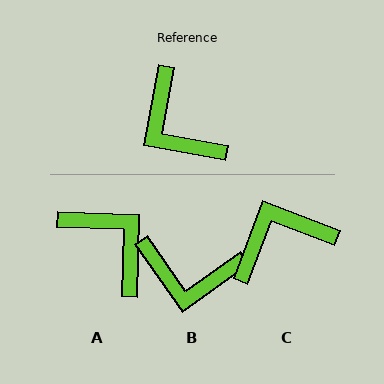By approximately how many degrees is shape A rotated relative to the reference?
Approximately 171 degrees clockwise.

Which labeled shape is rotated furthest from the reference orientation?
A, about 171 degrees away.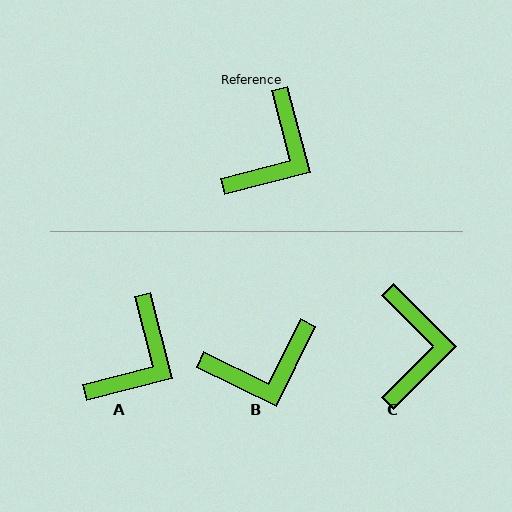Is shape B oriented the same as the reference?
No, it is off by about 41 degrees.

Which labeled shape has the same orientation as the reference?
A.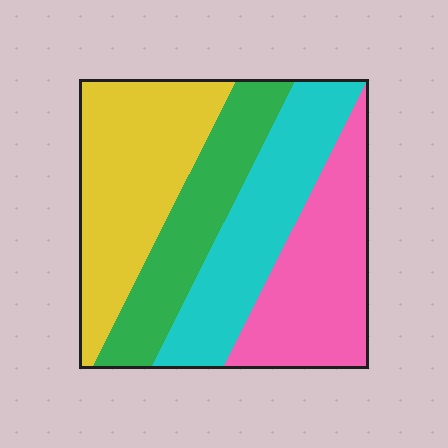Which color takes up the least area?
Green, at roughly 20%.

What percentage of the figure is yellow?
Yellow takes up between a sixth and a third of the figure.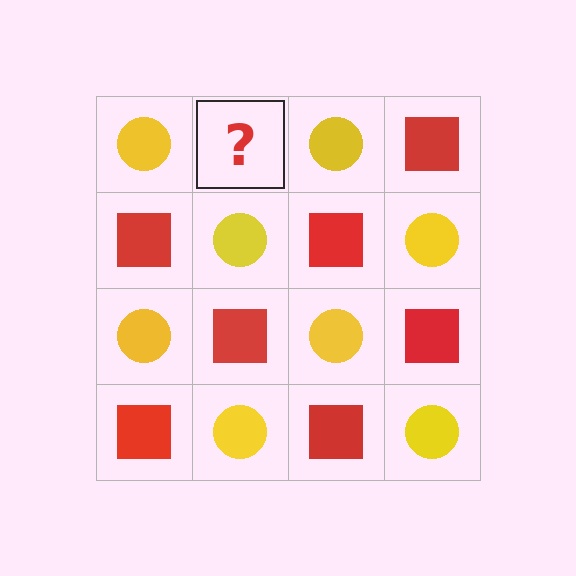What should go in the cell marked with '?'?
The missing cell should contain a red square.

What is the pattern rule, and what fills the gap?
The rule is that it alternates yellow circle and red square in a checkerboard pattern. The gap should be filled with a red square.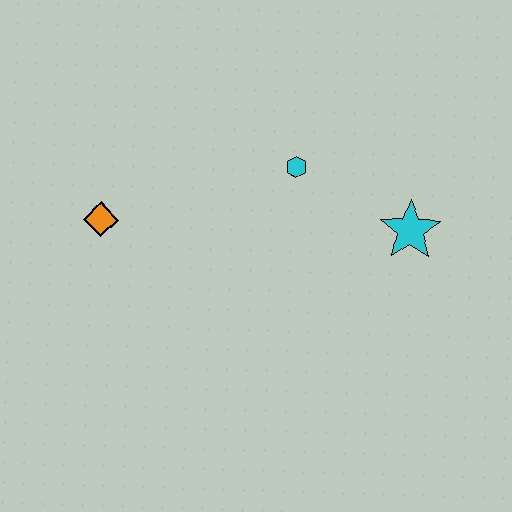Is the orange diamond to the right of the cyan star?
No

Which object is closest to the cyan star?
The cyan hexagon is closest to the cyan star.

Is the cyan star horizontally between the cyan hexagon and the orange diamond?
No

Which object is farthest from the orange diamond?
The cyan star is farthest from the orange diamond.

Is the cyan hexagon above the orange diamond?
Yes